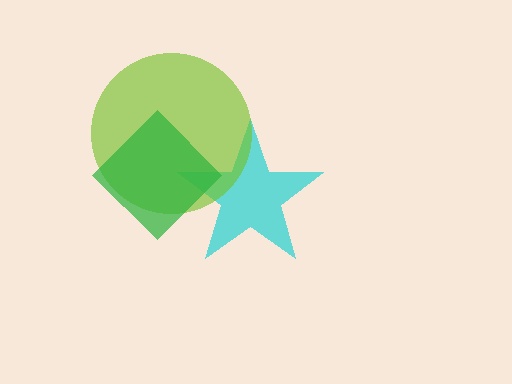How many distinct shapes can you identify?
There are 3 distinct shapes: a cyan star, a lime circle, a green diamond.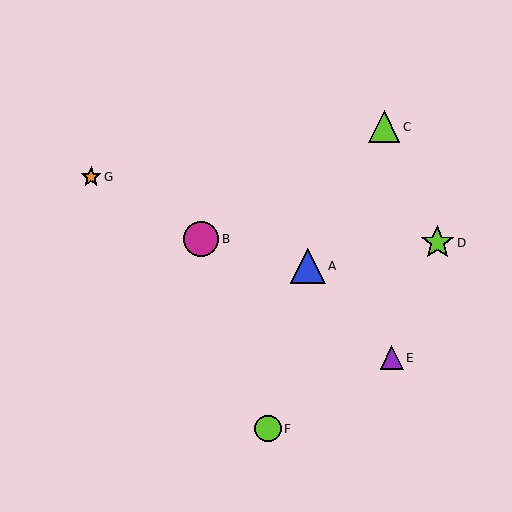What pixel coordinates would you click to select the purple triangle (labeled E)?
Click at (392, 358) to select the purple triangle E.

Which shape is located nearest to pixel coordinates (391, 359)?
The purple triangle (labeled E) at (392, 358) is nearest to that location.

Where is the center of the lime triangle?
The center of the lime triangle is at (384, 127).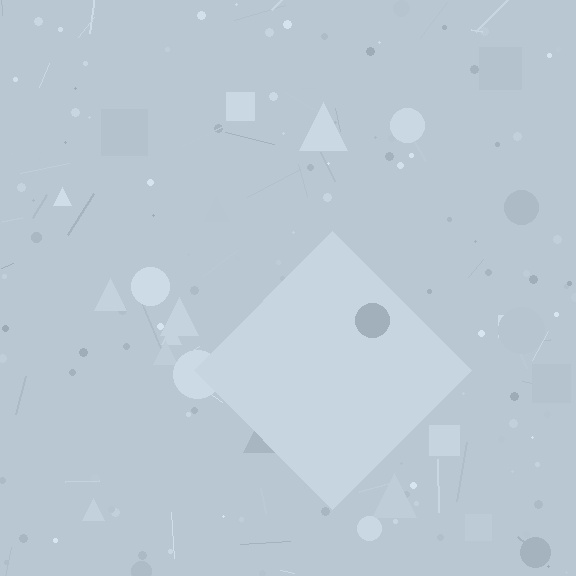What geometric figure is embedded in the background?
A diamond is embedded in the background.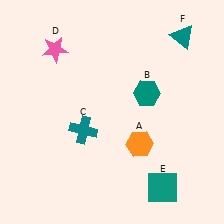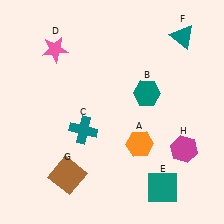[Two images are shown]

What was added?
A brown square (G), a magenta hexagon (H) were added in Image 2.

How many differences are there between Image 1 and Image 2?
There are 2 differences between the two images.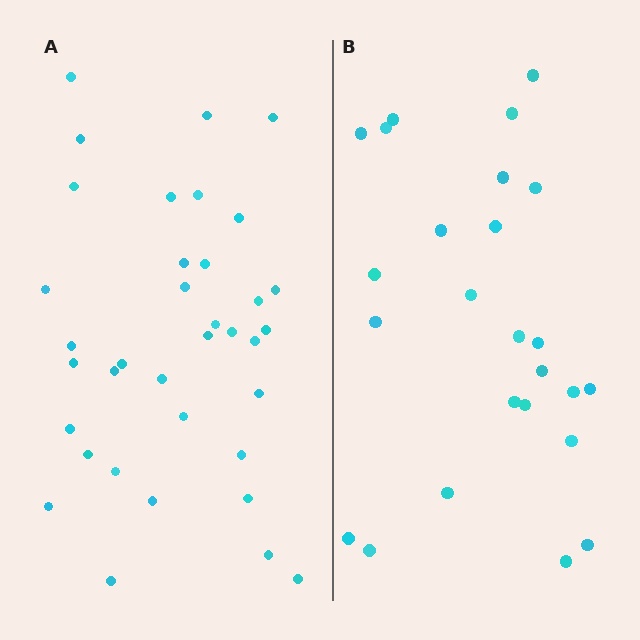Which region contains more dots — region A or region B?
Region A (the left region) has more dots.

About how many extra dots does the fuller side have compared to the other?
Region A has roughly 12 or so more dots than region B.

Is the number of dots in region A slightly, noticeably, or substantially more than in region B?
Region A has noticeably more, but not dramatically so. The ratio is roughly 1.4 to 1.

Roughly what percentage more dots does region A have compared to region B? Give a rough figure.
About 45% more.